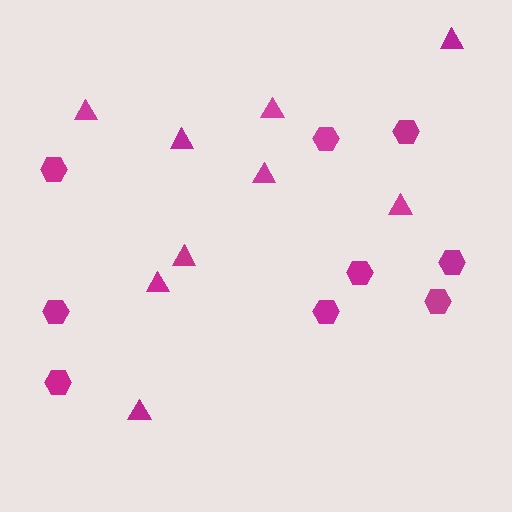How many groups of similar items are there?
There are 2 groups: one group of triangles (9) and one group of hexagons (9).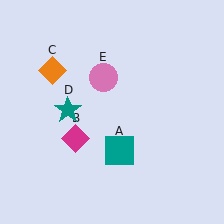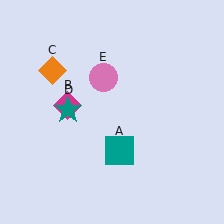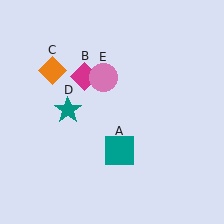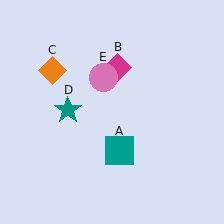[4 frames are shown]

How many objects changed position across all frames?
1 object changed position: magenta diamond (object B).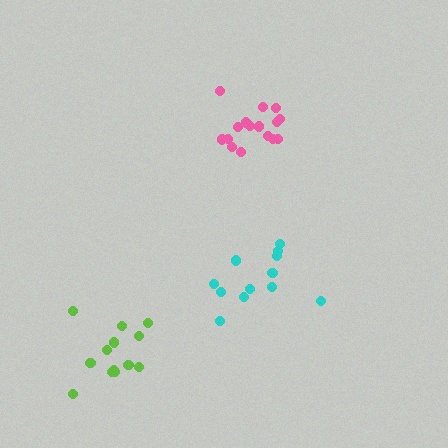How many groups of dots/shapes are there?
There are 3 groups.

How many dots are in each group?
Group 1: 16 dots, Group 2: 13 dots, Group 3: 12 dots (41 total).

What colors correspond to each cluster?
The clusters are colored: pink, lime, cyan.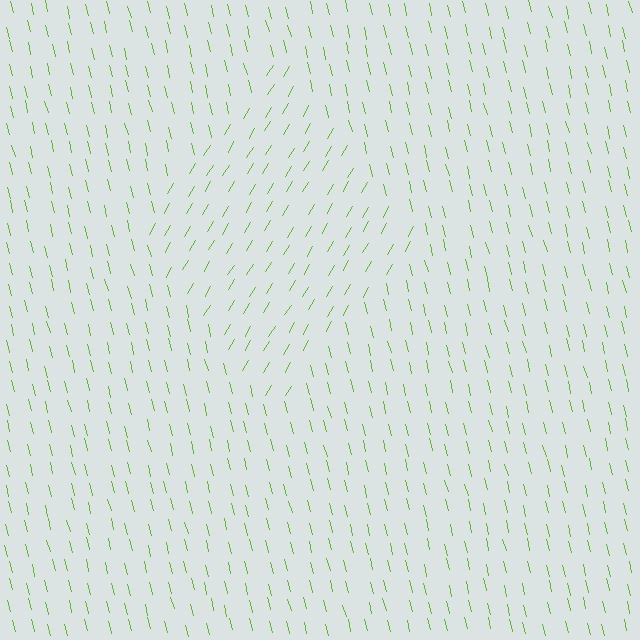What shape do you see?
I see a diamond.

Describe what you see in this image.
The image is filled with small lime line segments. A diamond region in the image has lines oriented differently from the surrounding lines, creating a visible texture boundary.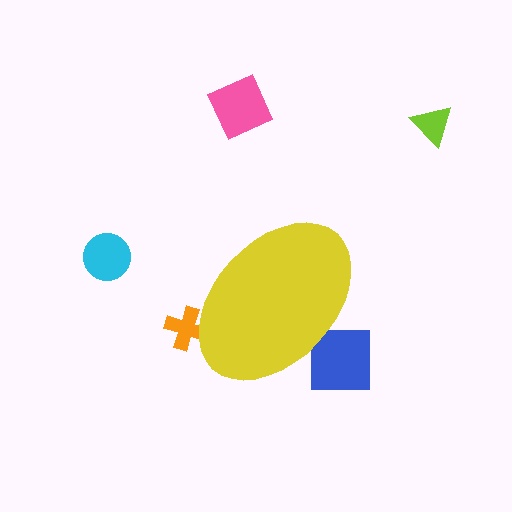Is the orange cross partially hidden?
Yes, the orange cross is partially hidden behind the yellow ellipse.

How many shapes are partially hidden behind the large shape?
2 shapes are partially hidden.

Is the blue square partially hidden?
Yes, the blue square is partially hidden behind the yellow ellipse.